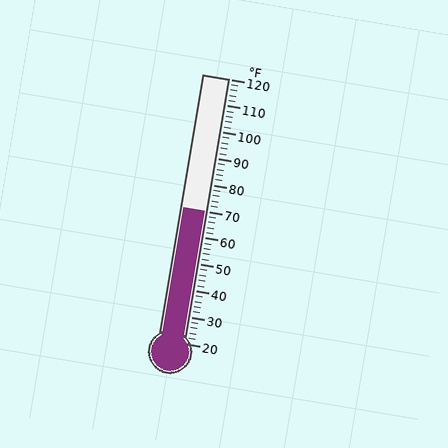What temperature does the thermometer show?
The thermometer shows approximately 70°F.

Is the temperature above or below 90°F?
The temperature is below 90°F.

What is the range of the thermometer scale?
The thermometer scale ranges from 20°F to 120°F.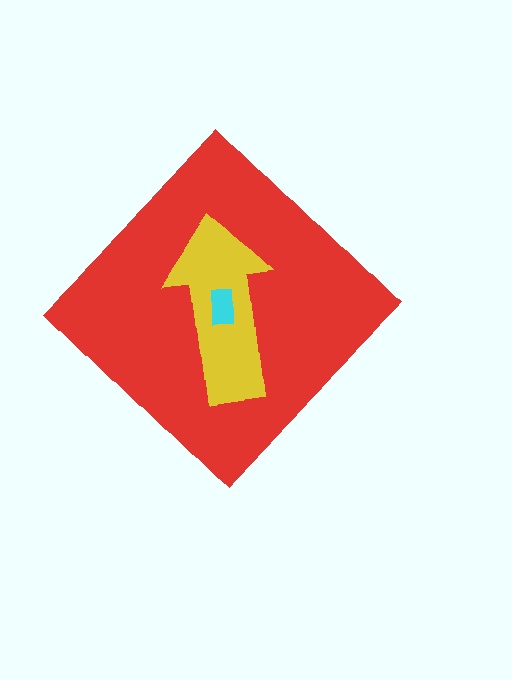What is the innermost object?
The cyan rectangle.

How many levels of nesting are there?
3.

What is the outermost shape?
The red diamond.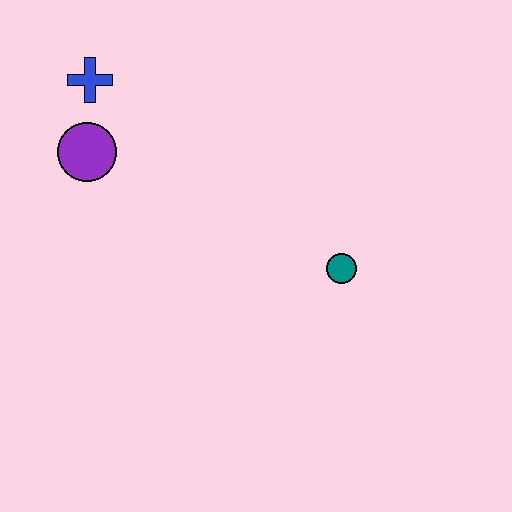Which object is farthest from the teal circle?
The blue cross is farthest from the teal circle.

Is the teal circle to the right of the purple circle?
Yes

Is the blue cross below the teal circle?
No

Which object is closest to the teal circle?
The purple circle is closest to the teal circle.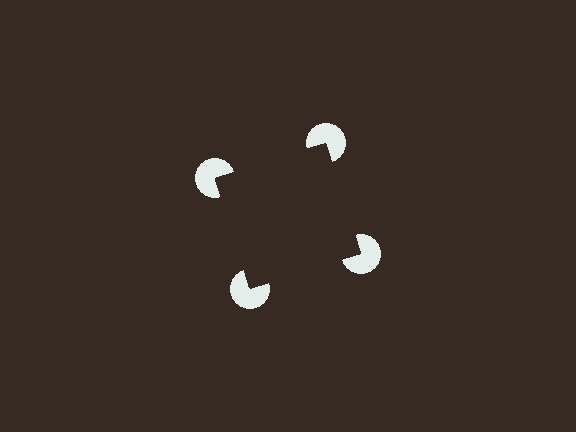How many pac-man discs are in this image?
There are 4 — one at each vertex of the illusory square.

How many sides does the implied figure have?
4 sides.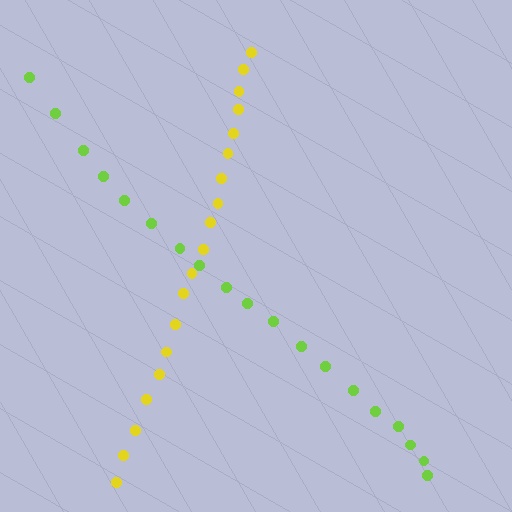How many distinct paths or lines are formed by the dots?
There are 2 distinct paths.